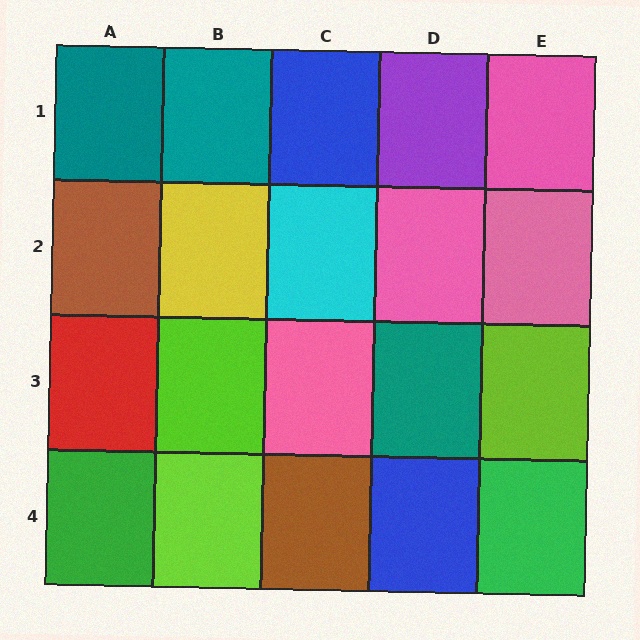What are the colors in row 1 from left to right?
Teal, teal, blue, purple, pink.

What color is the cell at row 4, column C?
Brown.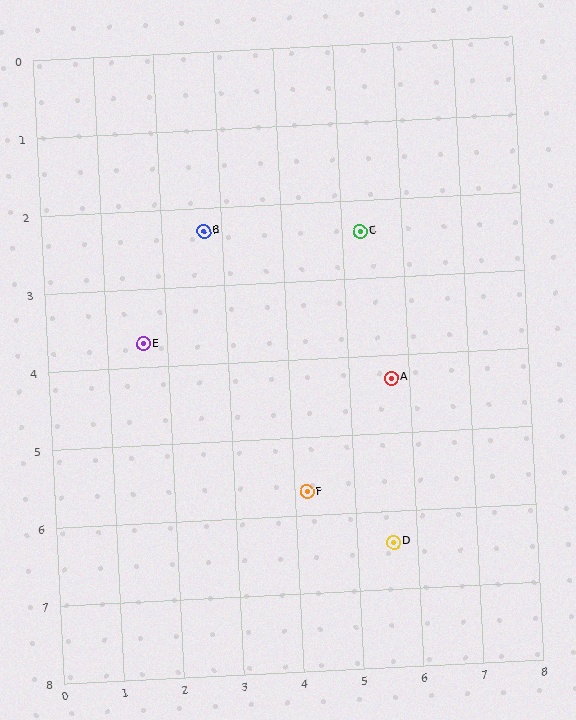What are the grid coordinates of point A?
Point A is at approximately (5.7, 4.3).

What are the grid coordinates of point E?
Point E is at approximately (1.6, 3.7).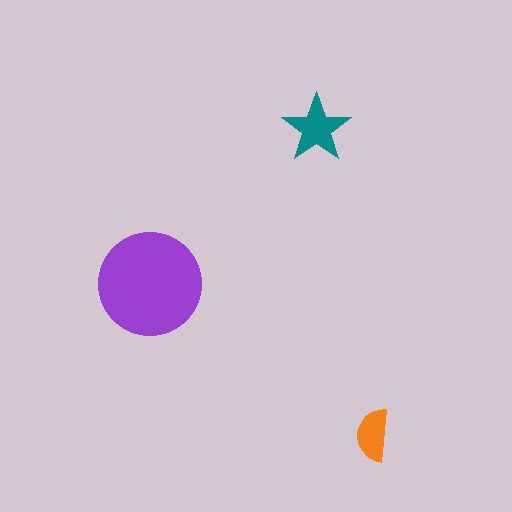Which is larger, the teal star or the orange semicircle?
The teal star.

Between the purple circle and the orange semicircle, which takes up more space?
The purple circle.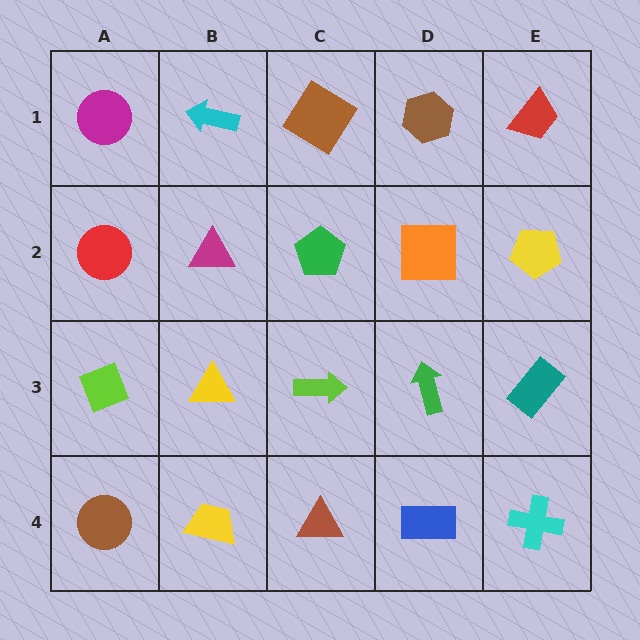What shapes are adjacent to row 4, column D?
A green arrow (row 3, column D), a brown triangle (row 4, column C), a cyan cross (row 4, column E).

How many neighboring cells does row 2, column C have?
4.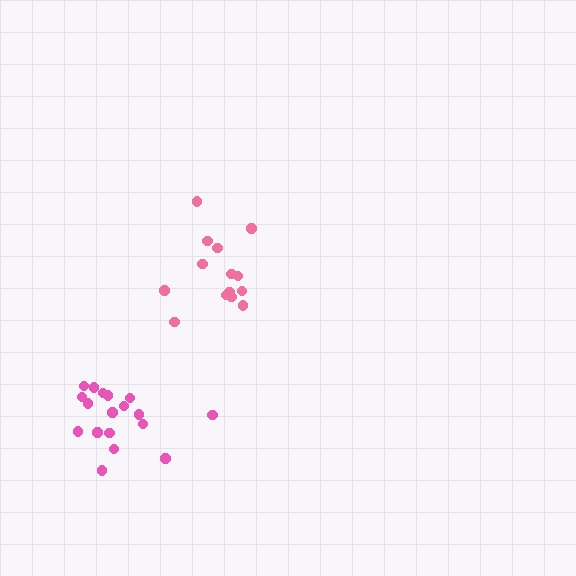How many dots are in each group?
Group 1: 18 dots, Group 2: 14 dots (32 total).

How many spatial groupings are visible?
There are 2 spatial groupings.